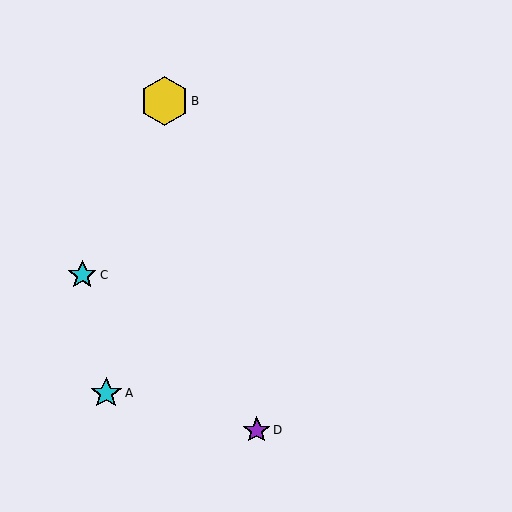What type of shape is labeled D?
Shape D is a purple star.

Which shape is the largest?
The yellow hexagon (labeled B) is the largest.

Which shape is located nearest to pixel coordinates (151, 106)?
The yellow hexagon (labeled B) at (164, 101) is nearest to that location.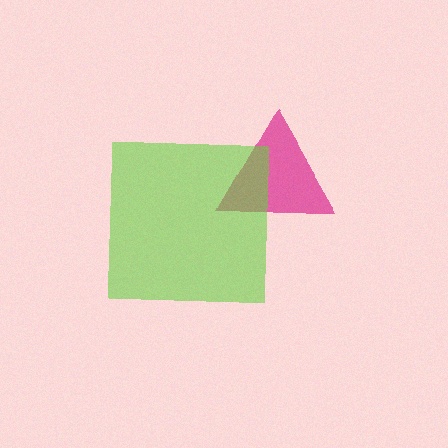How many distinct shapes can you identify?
There are 2 distinct shapes: a magenta triangle, a lime square.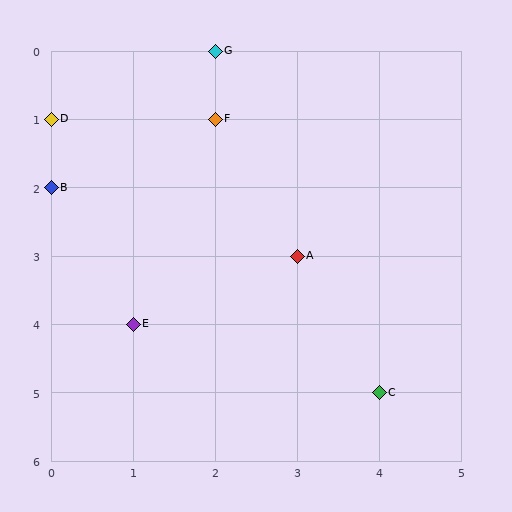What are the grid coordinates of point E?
Point E is at grid coordinates (1, 4).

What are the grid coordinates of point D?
Point D is at grid coordinates (0, 1).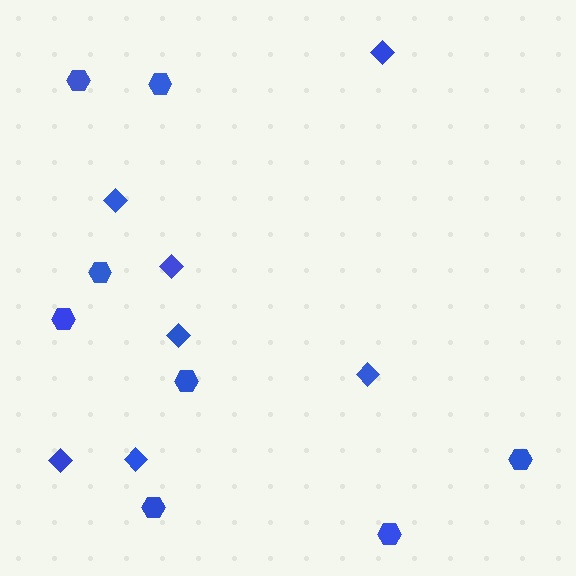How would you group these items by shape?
There are 2 groups: one group of diamonds (7) and one group of hexagons (8).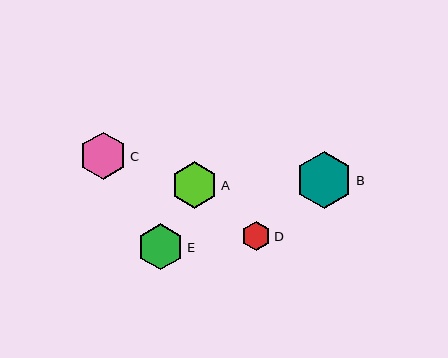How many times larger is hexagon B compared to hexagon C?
Hexagon B is approximately 1.2 times the size of hexagon C.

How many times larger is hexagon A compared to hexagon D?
Hexagon A is approximately 1.6 times the size of hexagon D.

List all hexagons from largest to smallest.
From largest to smallest: B, C, A, E, D.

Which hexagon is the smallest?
Hexagon D is the smallest with a size of approximately 29 pixels.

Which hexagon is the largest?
Hexagon B is the largest with a size of approximately 57 pixels.